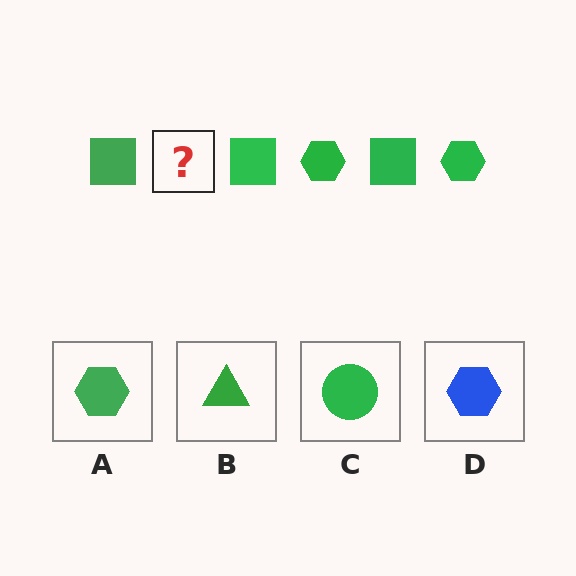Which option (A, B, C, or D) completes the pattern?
A.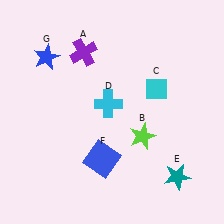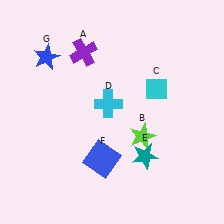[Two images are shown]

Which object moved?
The teal star (E) moved left.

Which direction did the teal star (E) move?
The teal star (E) moved left.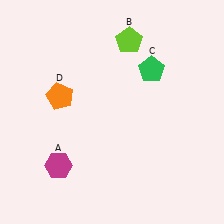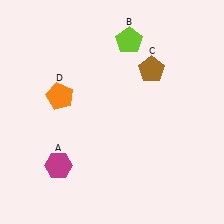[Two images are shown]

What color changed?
The pentagon (C) changed from green in Image 1 to brown in Image 2.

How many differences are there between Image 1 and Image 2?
There is 1 difference between the two images.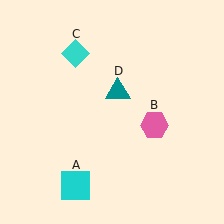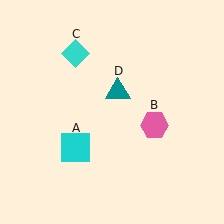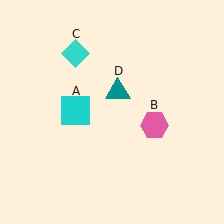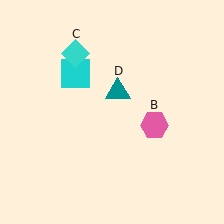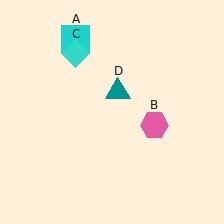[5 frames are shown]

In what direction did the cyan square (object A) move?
The cyan square (object A) moved up.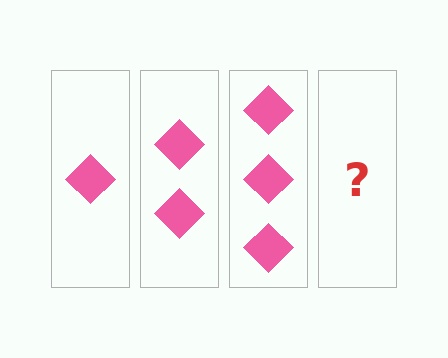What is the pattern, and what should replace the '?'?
The pattern is that each step adds one more diamond. The '?' should be 4 diamonds.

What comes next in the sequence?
The next element should be 4 diamonds.